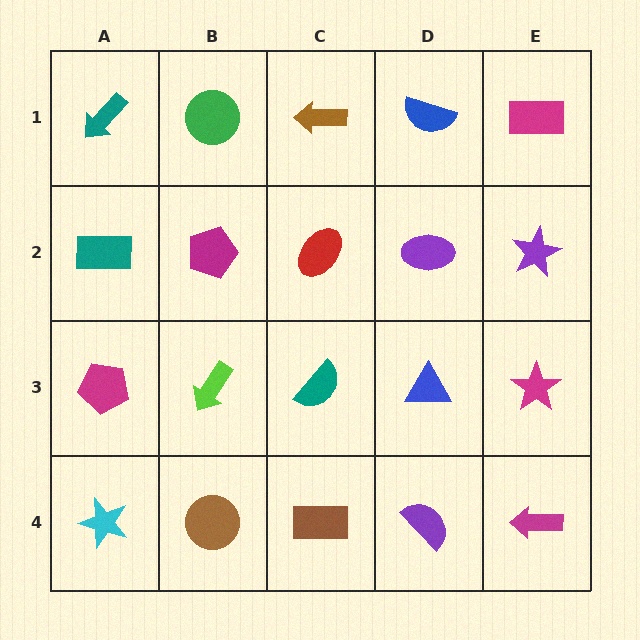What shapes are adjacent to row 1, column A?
A teal rectangle (row 2, column A), a green circle (row 1, column B).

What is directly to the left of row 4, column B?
A cyan star.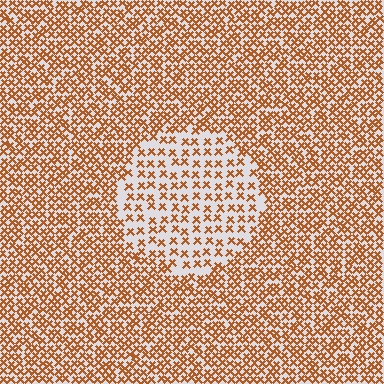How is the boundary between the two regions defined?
The boundary is defined by a change in element density (approximately 2.1x ratio). All elements are the same color, size, and shape.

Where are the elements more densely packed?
The elements are more densely packed outside the circle boundary.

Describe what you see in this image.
The image contains small brown elements arranged at two different densities. A circle-shaped region is visible where the elements are less densely packed than the surrounding area.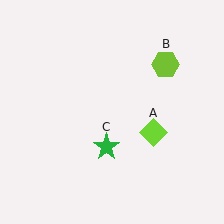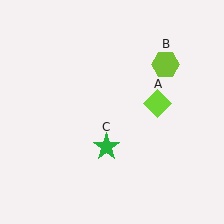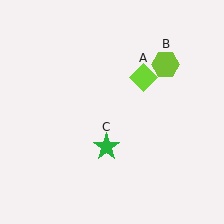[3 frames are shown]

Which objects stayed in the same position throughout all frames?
Lime hexagon (object B) and green star (object C) remained stationary.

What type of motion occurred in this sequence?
The lime diamond (object A) rotated counterclockwise around the center of the scene.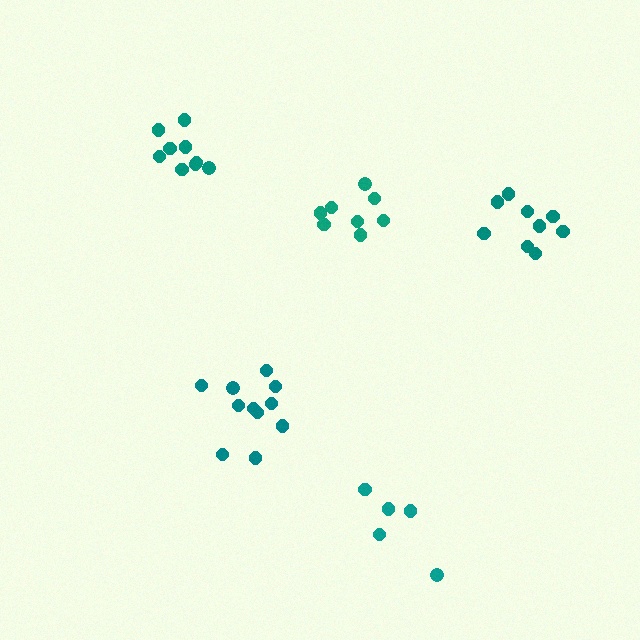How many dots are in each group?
Group 1: 11 dots, Group 2: 9 dots, Group 3: 8 dots, Group 4: 9 dots, Group 5: 5 dots (42 total).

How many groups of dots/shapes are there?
There are 5 groups.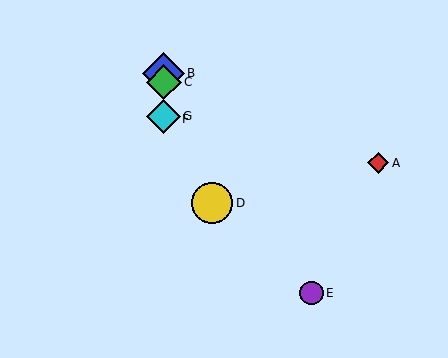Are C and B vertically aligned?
Yes, both are at x≈164.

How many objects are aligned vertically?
4 objects (B, C, F, G) are aligned vertically.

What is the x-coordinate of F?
Object F is at x≈164.